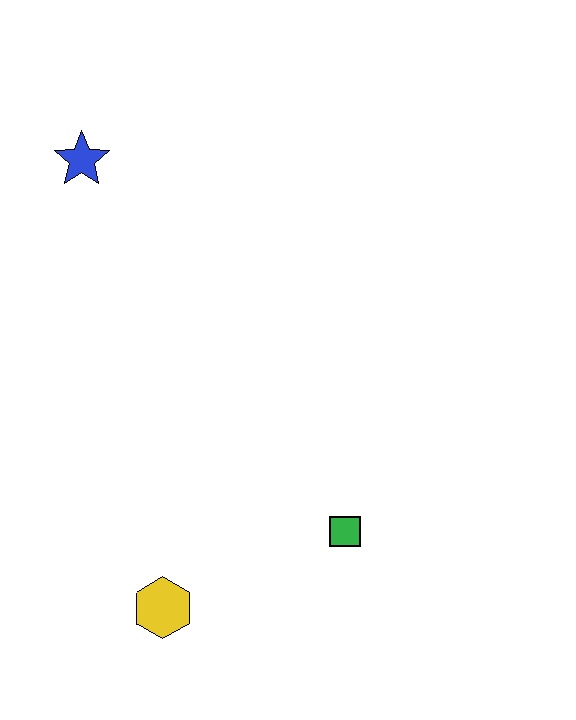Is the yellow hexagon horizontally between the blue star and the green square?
Yes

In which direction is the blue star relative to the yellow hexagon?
The blue star is above the yellow hexagon.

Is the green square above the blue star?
No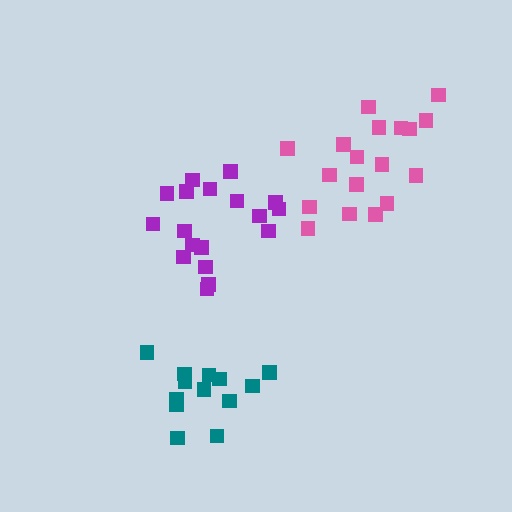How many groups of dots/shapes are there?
There are 3 groups.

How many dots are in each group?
Group 1: 13 dots, Group 2: 18 dots, Group 3: 18 dots (49 total).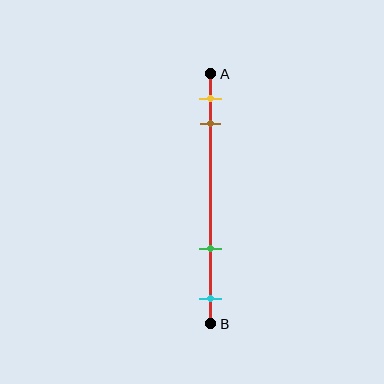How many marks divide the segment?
There are 4 marks dividing the segment.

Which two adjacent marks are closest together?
The yellow and brown marks are the closest adjacent pair.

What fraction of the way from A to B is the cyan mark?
The cyan mark is approximately 90% (0.9) of the way from A to B.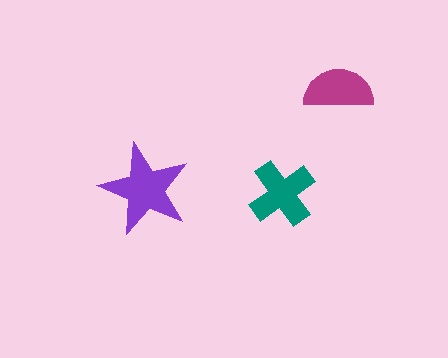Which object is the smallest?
The magenta semicircle.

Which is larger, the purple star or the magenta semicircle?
The purple star.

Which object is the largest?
The purple star.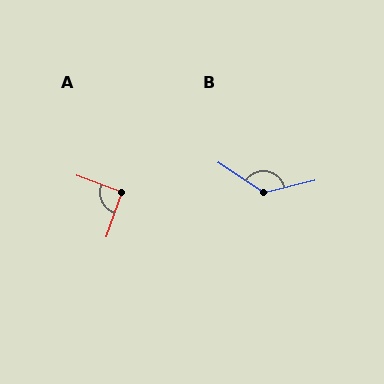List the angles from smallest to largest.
A (91°), B (133°).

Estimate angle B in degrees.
Approximately 133 degrees.